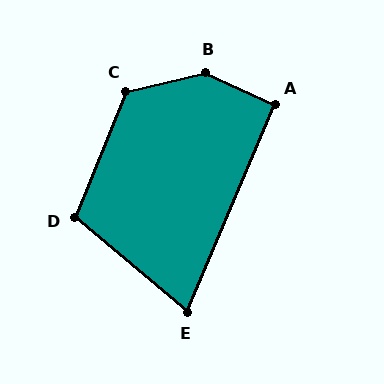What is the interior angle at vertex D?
Approximately 108 degrees (obtuse).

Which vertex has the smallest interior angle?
E, at approximately 73 degrees.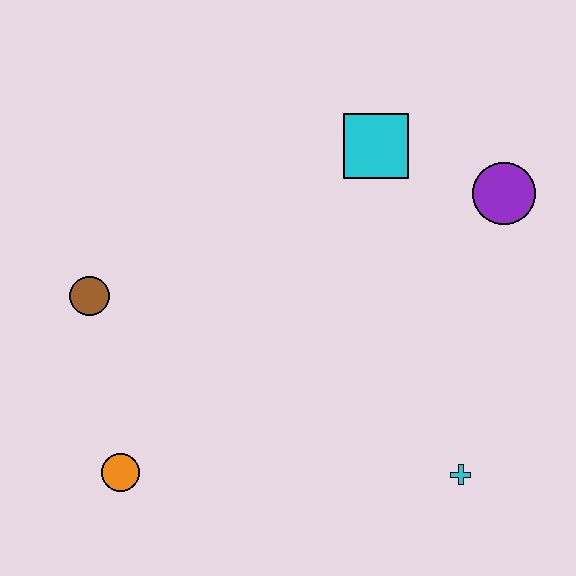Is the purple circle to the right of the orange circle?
Yes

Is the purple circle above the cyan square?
No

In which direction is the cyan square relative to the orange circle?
The cyan square is above the orange circle.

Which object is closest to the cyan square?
The purple circle is closest to the cyan square.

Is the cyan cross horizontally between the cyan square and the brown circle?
No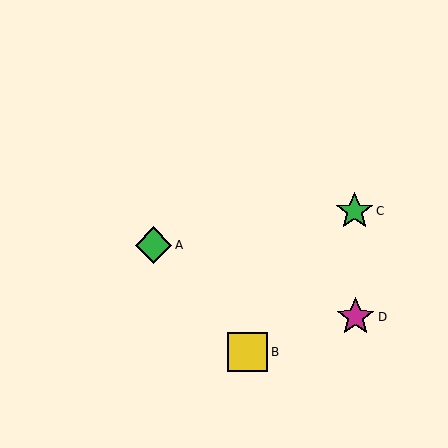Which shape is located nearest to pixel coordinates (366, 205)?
The green star (labeled C) at (355, 211) is nearest to that location.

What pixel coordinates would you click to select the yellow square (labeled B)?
Click at (248, 352) to select the yellow square B.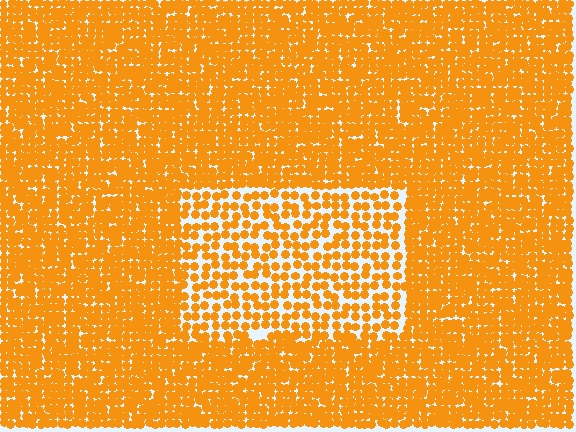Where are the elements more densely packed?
The elements are more densely packed outside the rectangle boundary.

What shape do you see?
I see a rectangle.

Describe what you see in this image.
The image contains small orange elements arranged at two different densities. A rectangle-shaped region is visible where the elements are less densely packed than the surrounding area.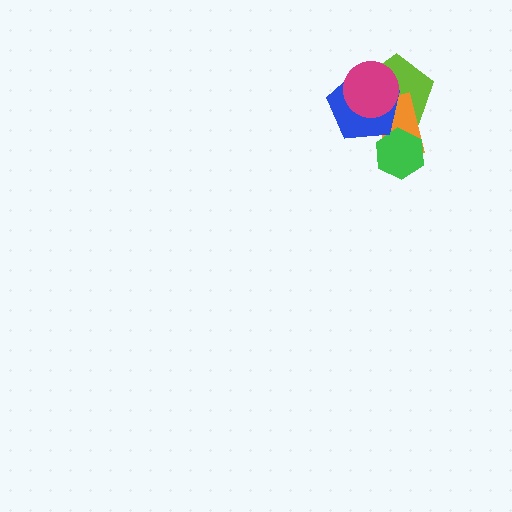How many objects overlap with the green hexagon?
1 object overlaps with the green hexagon.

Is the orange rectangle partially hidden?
Yes, it is partially covered by another shape.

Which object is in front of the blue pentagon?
The magenta circle is in front of the blue pentagon.